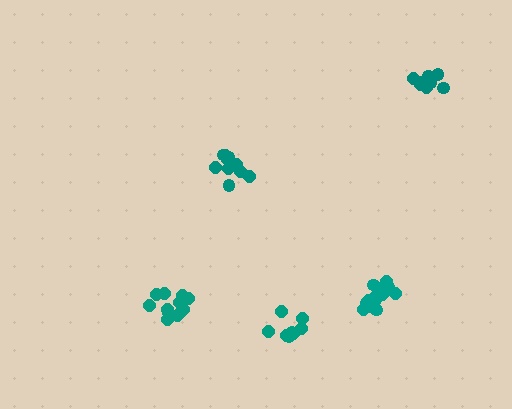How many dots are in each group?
Group 1: 12 dots, Group 2: 8 dots, Group 3: 9 dots, Group 4: 10 dots, Group 5: 14 dots (53 total).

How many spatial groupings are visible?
There are 5 spatial groupings.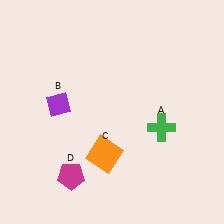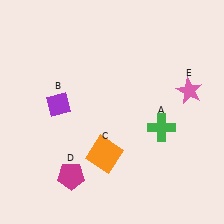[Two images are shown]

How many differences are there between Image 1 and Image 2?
There is 1 difference between the two images.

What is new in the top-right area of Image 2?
A pink star (E) was added in the top-right area of Image 2.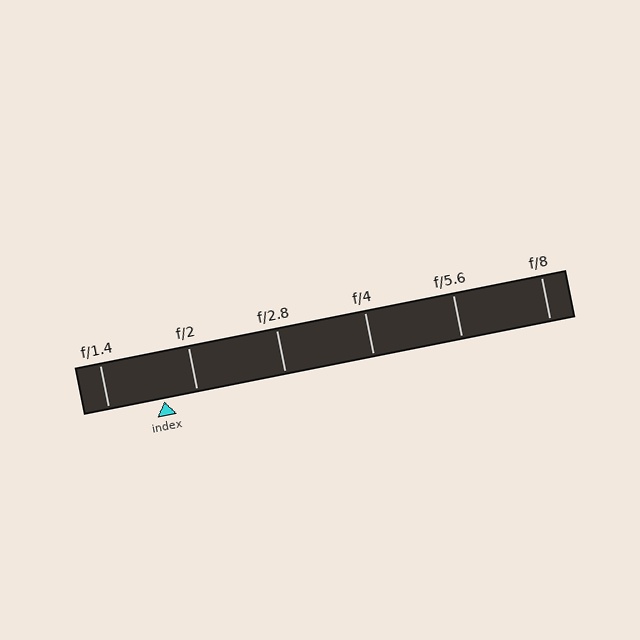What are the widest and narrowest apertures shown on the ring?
The widest aperture shown is f/1.4 and the narrowest is f/8.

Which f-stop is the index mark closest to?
The index mark is closest to f/2.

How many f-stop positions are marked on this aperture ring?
There are 6 f-stop positions marked.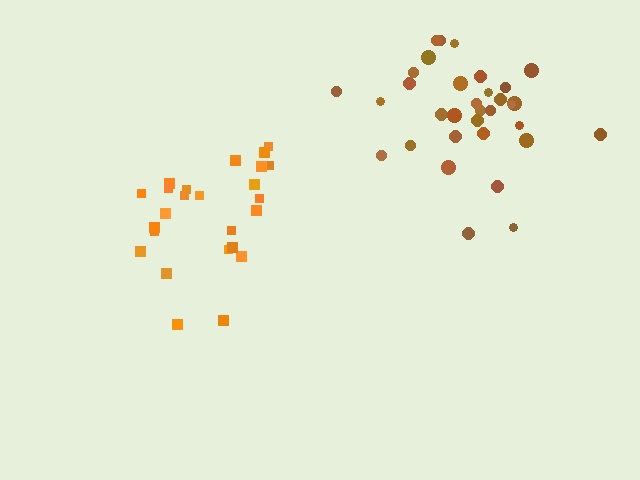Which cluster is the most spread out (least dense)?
Orange.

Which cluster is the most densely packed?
Brown.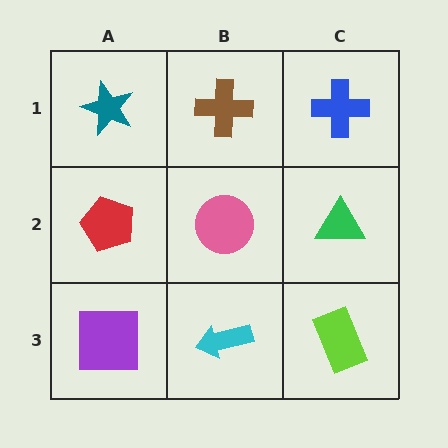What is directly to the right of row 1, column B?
A blue cross.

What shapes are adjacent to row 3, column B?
A pink circle (row 2, column B), a purple square (row 3, column A), a lime rectangle (row 3, column C).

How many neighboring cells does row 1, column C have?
2.